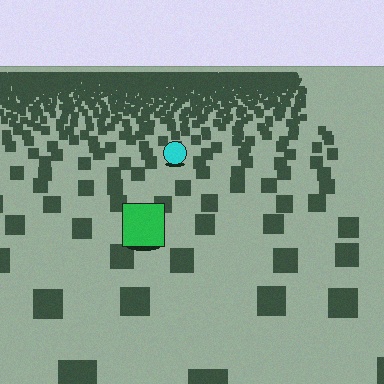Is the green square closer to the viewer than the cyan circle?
Yes. The green square is closer — you can tell from the texture gradient: the ground texture is coarser near it.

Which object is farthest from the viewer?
The cyan circle is farthest from the viewer. It appears smaller and the ground texture around it is denser.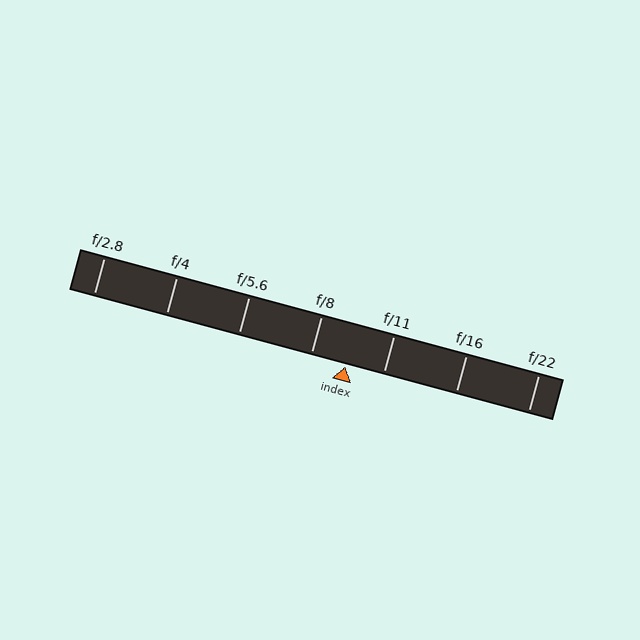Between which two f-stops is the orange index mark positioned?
The index mark is between f/8 and f/11.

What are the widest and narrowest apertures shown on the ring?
The widest aperture shown is f/2.8 and the narrowest is f/22.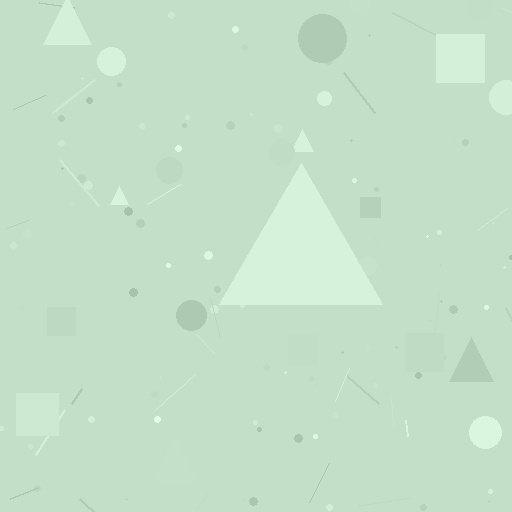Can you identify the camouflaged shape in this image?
The camouflaged shape is a triangle.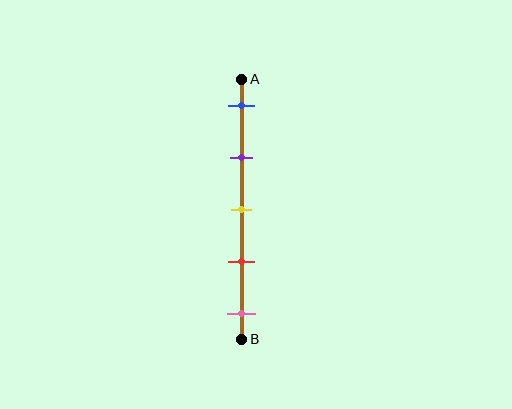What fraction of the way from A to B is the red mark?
The red mark is approximately 70% (0.7) of the way from A to B.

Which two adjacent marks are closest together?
The yellow and red marks are the closest adjacent pair.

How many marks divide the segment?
There are 5 marks dividing the segment.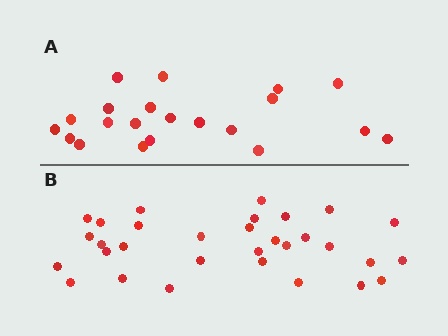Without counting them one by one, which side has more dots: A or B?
Region B (the bottom region) has more dots.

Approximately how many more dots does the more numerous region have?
Region B has roughly 10 or so more dots than region A.